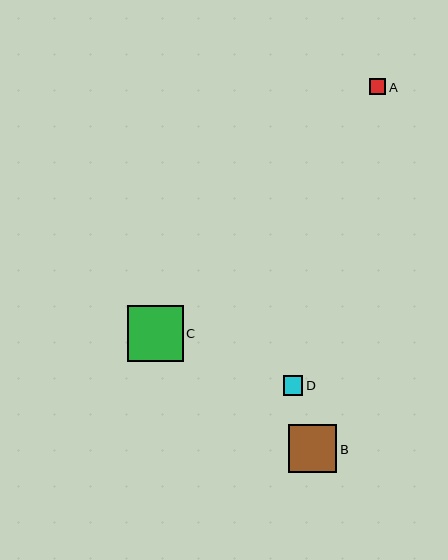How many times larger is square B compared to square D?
Square B is approximately 2.5 times the size of square D.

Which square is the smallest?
Square A is the smallest with a size of approximately 17 pixels.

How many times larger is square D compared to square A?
Square D is approximately 1.2 times the size of square A.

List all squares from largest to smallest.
From largest to smallest: C, B, D, A.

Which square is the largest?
Square C is the largest with a size of approximately 56 pixels.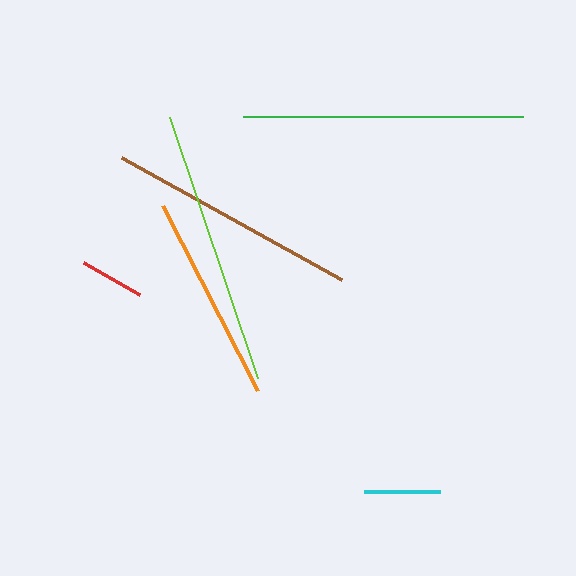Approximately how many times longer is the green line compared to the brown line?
The green line is approximately 1.1 times the length of the brown line.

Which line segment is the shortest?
The red line is the shortest at approximately 64 pixels.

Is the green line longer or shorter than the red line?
The green line is longer than the red line.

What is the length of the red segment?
The red segment is approximately 64 pixels long.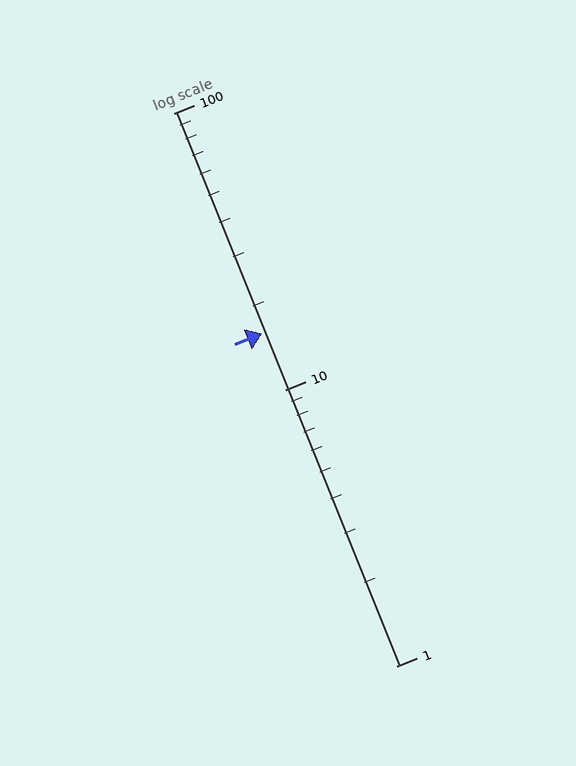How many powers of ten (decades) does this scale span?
The scale spans 2 decades, from 1 to 100.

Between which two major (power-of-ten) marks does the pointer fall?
The pointer is between 10 and 100.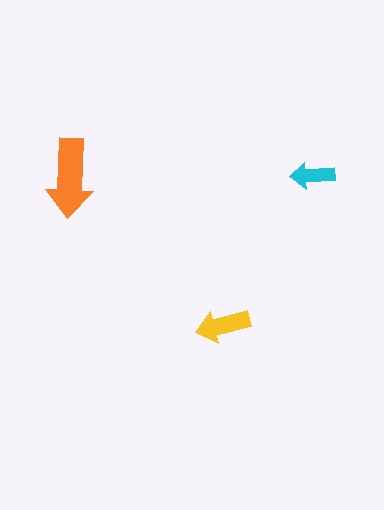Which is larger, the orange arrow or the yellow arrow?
The orange one.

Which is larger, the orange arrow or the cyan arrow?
The orange one.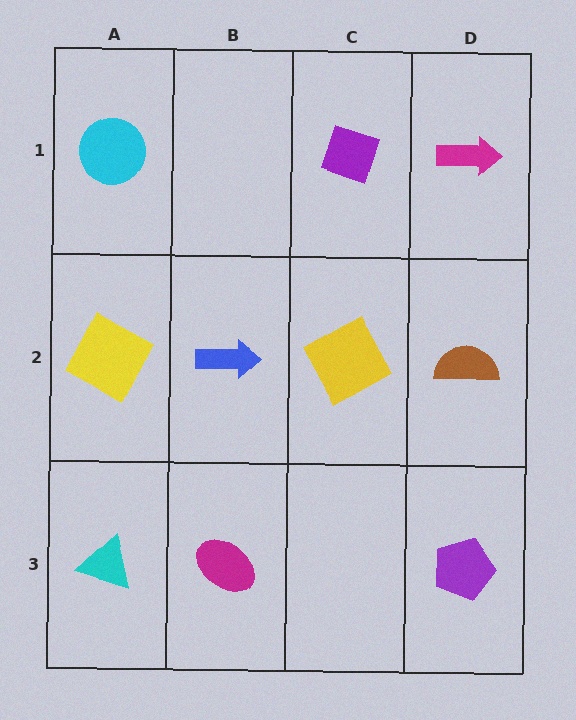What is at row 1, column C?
A purple diamond.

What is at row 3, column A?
A cyan triangle.